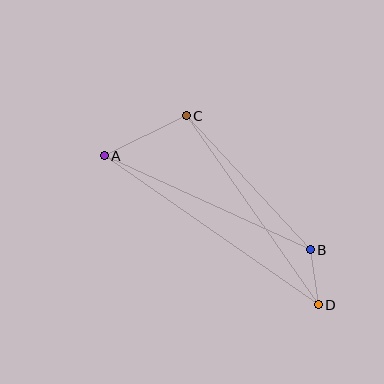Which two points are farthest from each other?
Points A and D are farthest from each other.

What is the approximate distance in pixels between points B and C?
The distance between B and C is approximately 183 pixels.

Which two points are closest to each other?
Points B and D are closest to each other.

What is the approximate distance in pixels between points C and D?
The distance between C and D is approximately 231 pixels.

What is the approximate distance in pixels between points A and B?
The distance between A and B is approximately 227 pixels.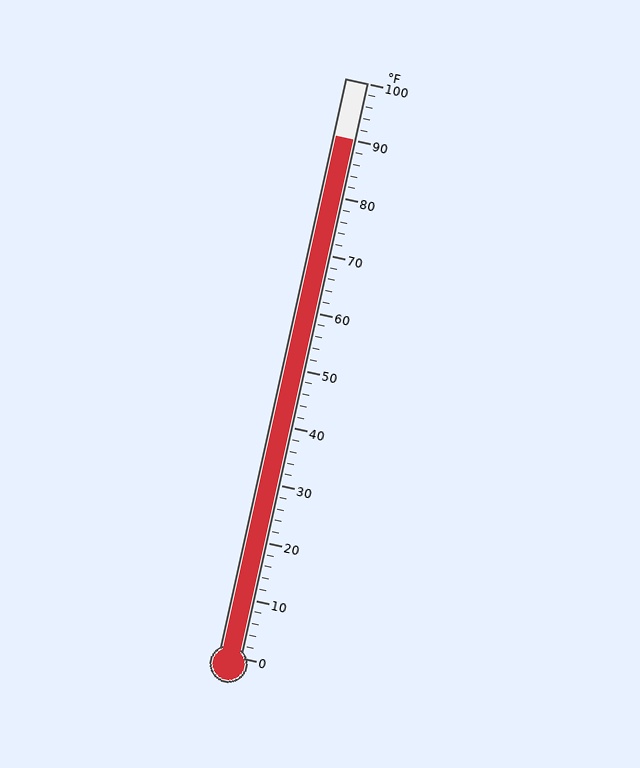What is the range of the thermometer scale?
The thermometer scale ranges from 0°F to 100°F.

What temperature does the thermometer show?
The thermometer shows approximately 90°F.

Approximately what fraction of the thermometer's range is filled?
The thermometer is filled to approximately 90% of its range.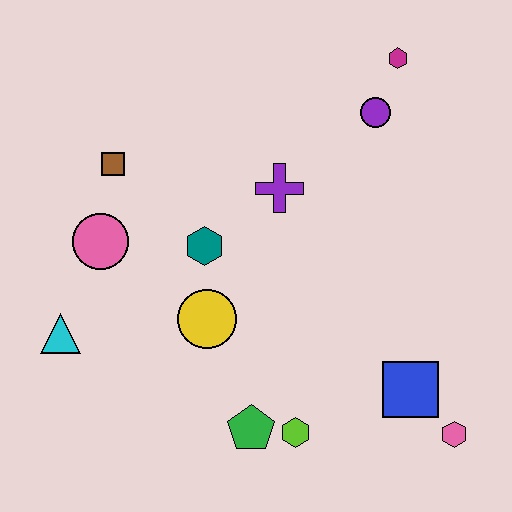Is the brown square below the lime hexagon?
No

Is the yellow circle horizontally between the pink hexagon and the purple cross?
No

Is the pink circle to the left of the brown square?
Yes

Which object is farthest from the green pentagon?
The magenta hexagon is farthest from the green pentagon.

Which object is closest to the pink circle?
The brown square is closest to the pink circle.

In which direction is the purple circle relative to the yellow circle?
The purple circle is above the yellow circle.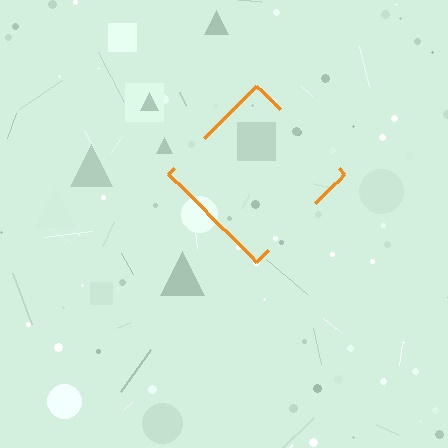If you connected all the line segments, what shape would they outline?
They would outline a diamond.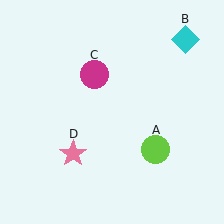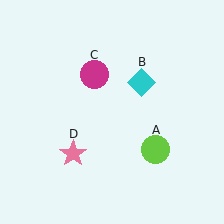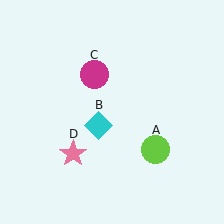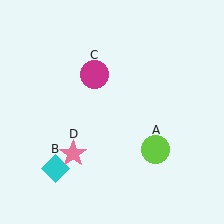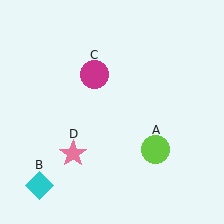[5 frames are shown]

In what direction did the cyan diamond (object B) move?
The cyan diamond (object B) moved down and to the left.